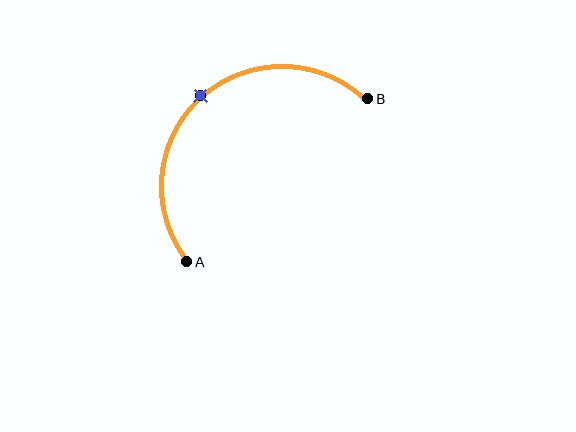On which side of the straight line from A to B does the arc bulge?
The arc bulges above and to the left of the straight line connecting A and B.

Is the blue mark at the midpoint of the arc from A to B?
Yes. The blue mark lies on the arc at equal arc-length from both A and B — it is the arc midpoint.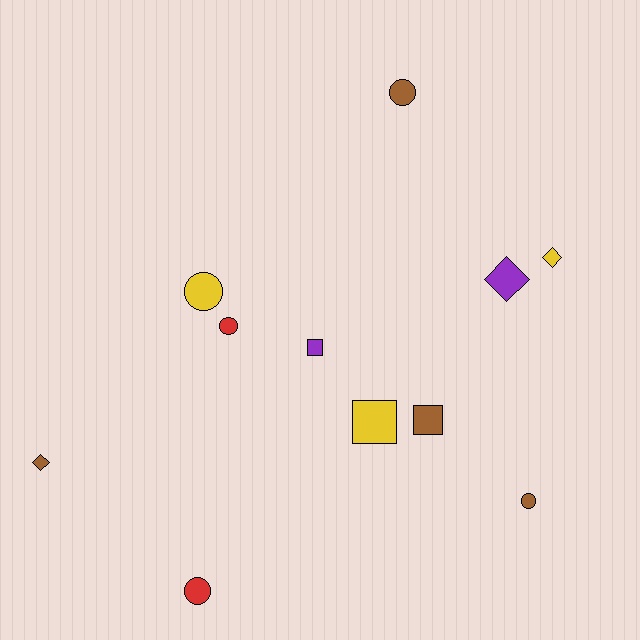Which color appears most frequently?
Brown, with 4 objects.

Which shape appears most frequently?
Circle, with 5 objects.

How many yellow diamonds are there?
There is 1 yellow diamond.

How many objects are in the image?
There are 11 objects.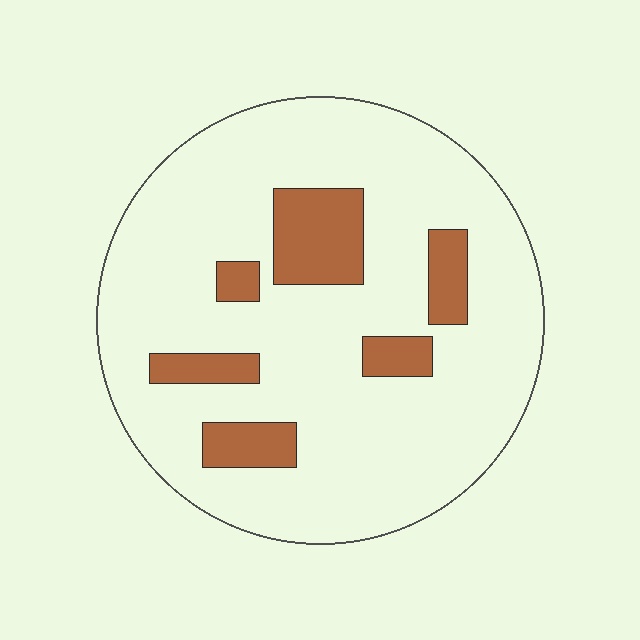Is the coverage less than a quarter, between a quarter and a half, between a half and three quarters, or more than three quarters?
Less than a quarter.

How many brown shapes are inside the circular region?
6.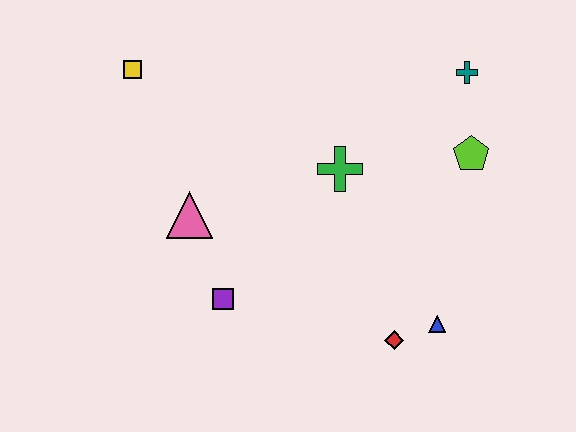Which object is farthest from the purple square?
The teal cross is farthest from the purple square.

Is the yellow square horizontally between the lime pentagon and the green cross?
No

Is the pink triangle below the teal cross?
Yes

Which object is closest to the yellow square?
The pink triangle is closest to the yellow square.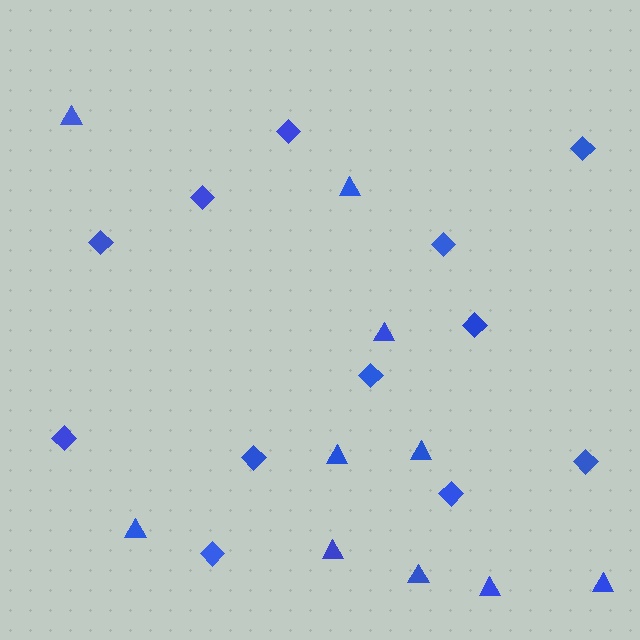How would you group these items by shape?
There are 2 groups: one group of diamonds (12) and one group of triangles (10).